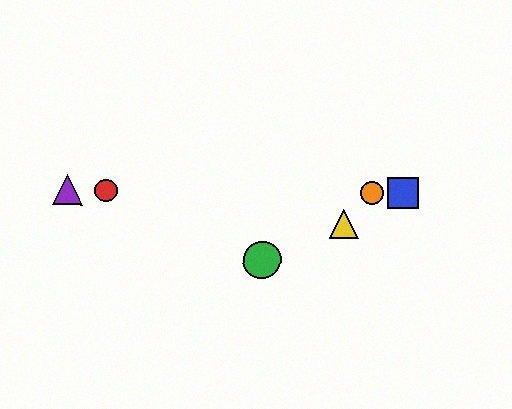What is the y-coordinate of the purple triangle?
The purple triangle is at y≈190.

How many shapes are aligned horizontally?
4 shapes (the red circle, the blue square, the purple triangle, the orange circle) are aligned horizontally.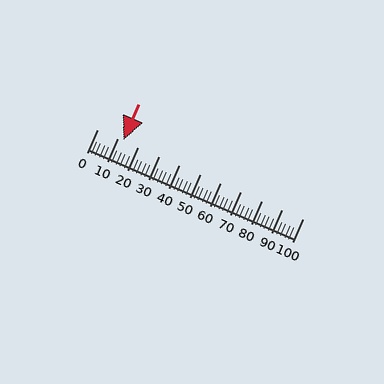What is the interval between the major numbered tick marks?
The major tick marks are spaced 10 units apart.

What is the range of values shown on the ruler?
The ruler shows values from 0 to 100.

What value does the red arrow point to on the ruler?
The red arrow points to approximately 13.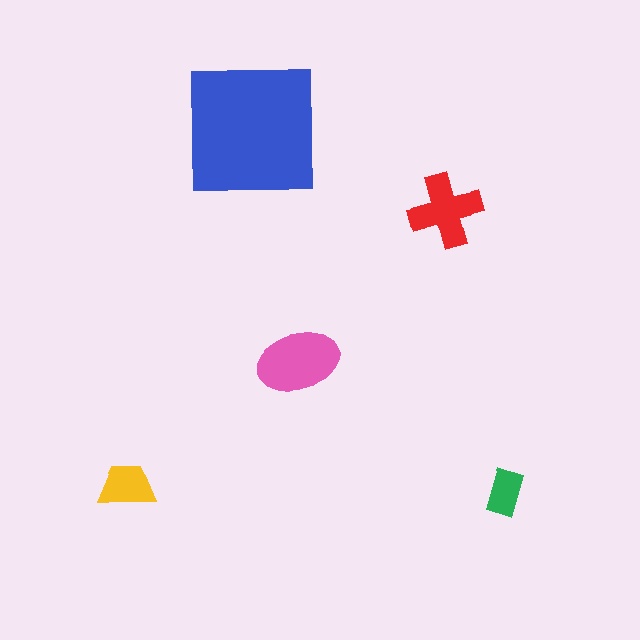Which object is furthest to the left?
The yellow trapezoid is leftmost.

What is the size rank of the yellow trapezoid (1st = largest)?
4th.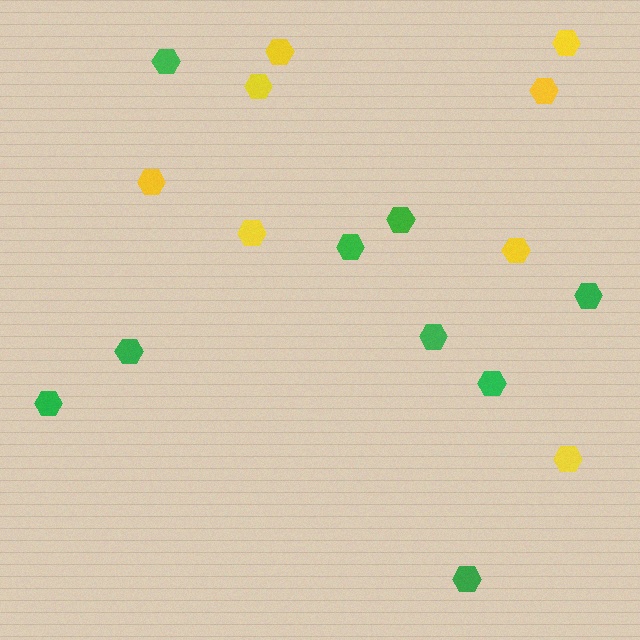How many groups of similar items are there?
There are 2 groups: one group of yellow hexagons (8) and one group of green hexagons (9).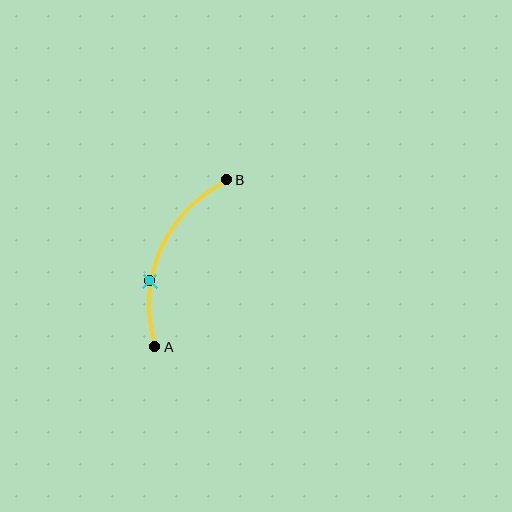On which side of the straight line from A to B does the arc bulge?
The arc bulges to the left of the straight line connecting A and B.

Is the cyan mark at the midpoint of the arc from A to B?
No. The cyan mark lies on the arc but is closer to endpoint A. The arc midpoint would be at the point on the curve equidistant along the arc from both A and B.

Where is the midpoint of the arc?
The arc midpoint is the point on the curve farthest from the straight line joining A and B. It sits to the left of that line.